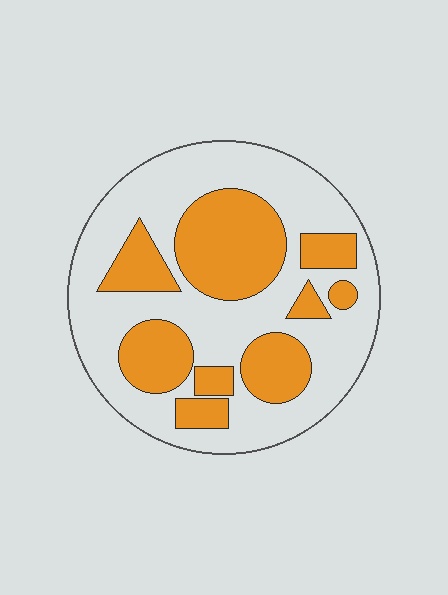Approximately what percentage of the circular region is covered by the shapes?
Approximately 35%.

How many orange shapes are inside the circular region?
9.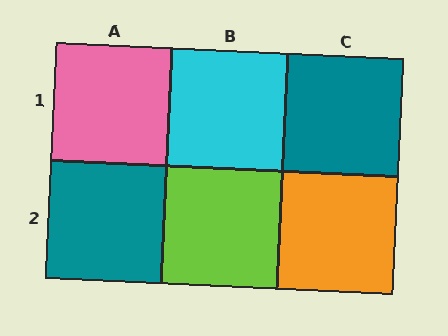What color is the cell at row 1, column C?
Teal.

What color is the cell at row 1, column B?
Cyan.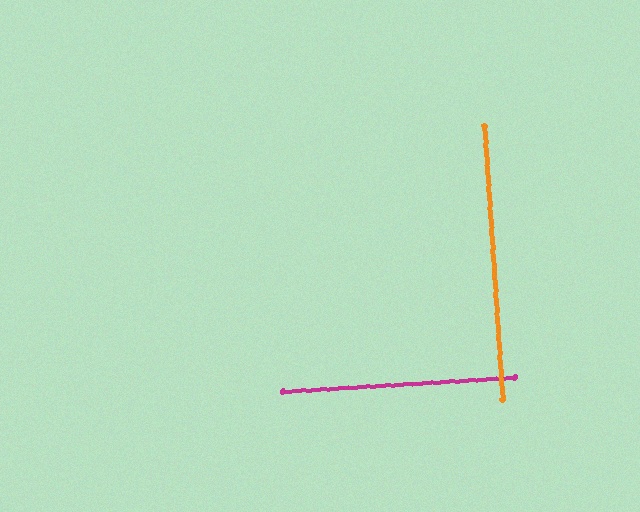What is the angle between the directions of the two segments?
Approximately 90 degrees.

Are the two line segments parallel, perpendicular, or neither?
Perpendicular — they meet at approximately 90°.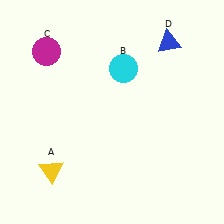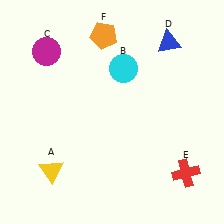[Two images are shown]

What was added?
A red cross (E), an orange pentagon (F) were added in Image 2.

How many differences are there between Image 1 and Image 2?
There are 2 differences between the two images.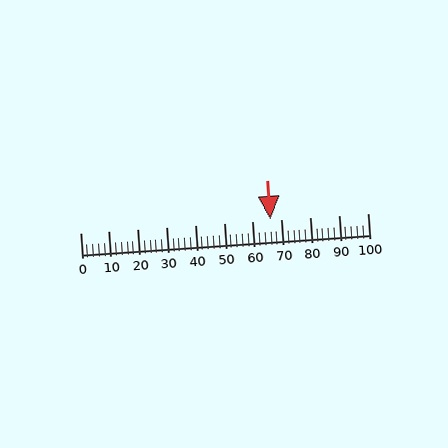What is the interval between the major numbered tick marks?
The major tick marks are spaced 10 units apart.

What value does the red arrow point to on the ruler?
The red arrow points to approximately 66.